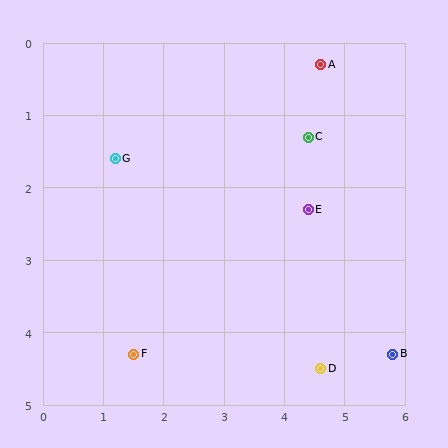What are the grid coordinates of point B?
Point B is at approximately (5.8, 4.3).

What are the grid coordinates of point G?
Point G is at approximately (1.2, 1.6).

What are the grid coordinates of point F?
Point F is at approximately (1.5, 4.3).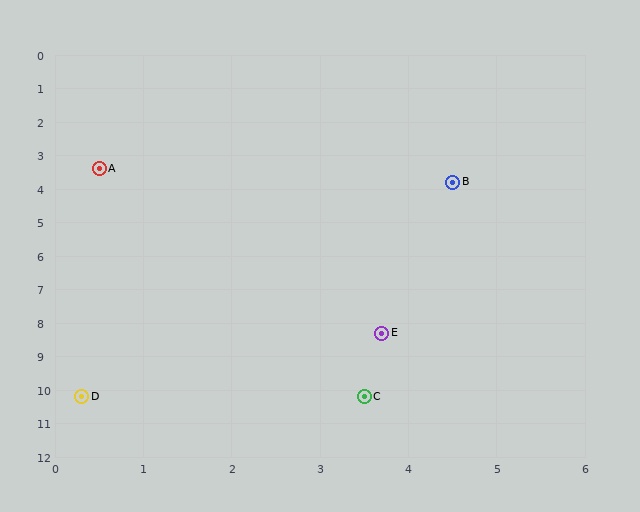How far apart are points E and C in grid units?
Points E and C are about 1.9 grid units apart.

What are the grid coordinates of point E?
Point E is at approximately (3.7, 8.3).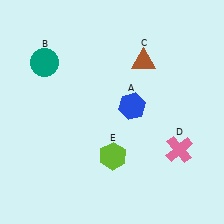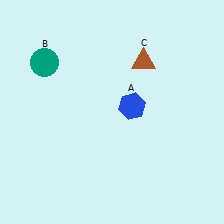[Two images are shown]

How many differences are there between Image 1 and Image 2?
There are 2 differences between the two images.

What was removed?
The pink cross (D), the lime hexagon (E) were removed in Image 2.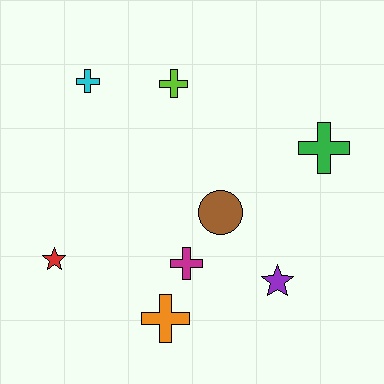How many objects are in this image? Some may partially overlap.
There are 8 objects.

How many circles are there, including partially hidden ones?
There is 1 circle.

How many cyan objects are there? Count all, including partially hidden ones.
There is 1 cyan object.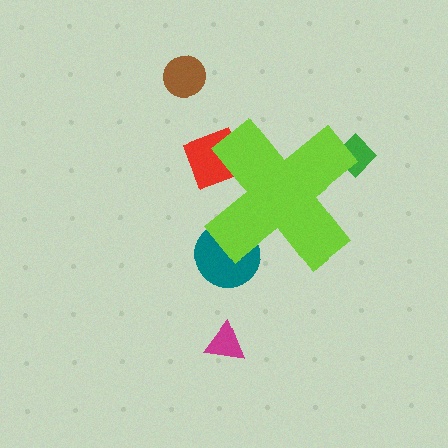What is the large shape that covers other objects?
A lime cross.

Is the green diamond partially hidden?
Yes, the green diamond is partially hidden behind the lime cross.